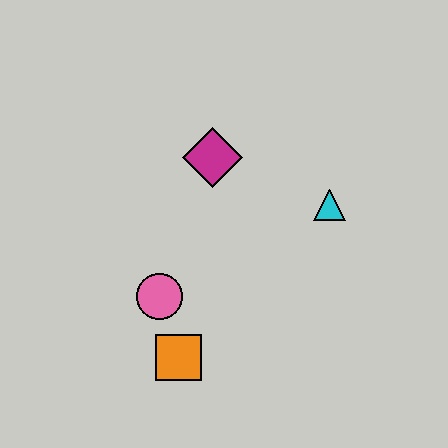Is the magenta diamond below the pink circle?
No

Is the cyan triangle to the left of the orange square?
No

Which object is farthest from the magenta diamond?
The orange square is farthest from the magenta diamond.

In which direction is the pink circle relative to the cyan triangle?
The pink circle is to the left of the cyan triangle.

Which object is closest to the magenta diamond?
The cyan triangle is closest to the magenta diamond.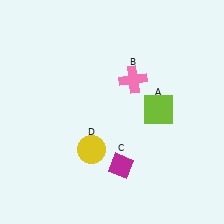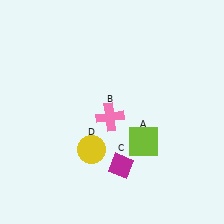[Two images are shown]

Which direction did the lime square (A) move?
The lime square (A) moved down.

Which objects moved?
The objects that moved are: the lime square (A), the pink cross (B).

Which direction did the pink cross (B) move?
The pink cross (B) moved down.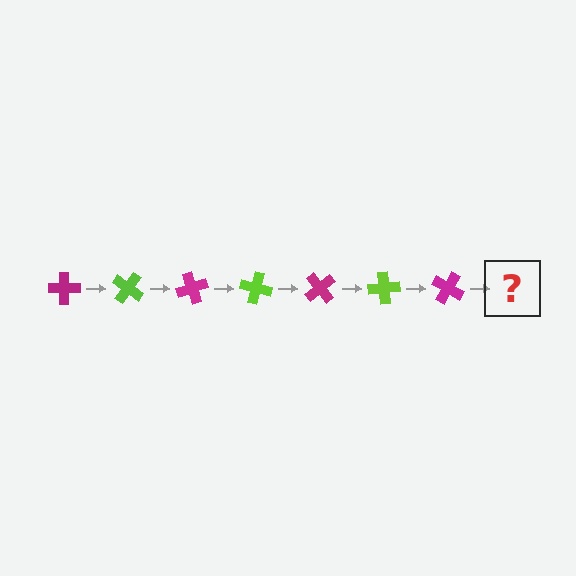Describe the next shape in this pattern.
It should be a lime cross, rotated 245 degrees from the start.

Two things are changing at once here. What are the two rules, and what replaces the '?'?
The two rules are that it rotates 35 degrees each step and the color cycles through magenta and lime. The '?' should be a lime cross, rotated 245 degrees from the start.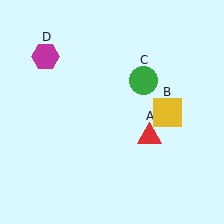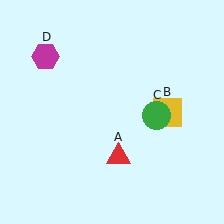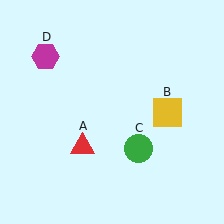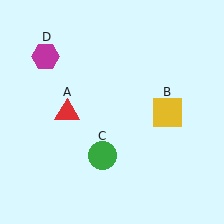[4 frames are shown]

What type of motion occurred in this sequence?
The red triangle (object A), green circle (object C) rotated clockwise around the center of the scene.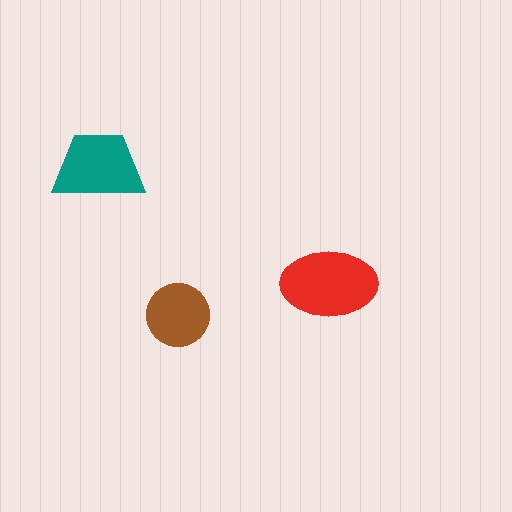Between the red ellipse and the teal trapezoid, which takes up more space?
The red ellipse.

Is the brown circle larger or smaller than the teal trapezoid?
Smaller.